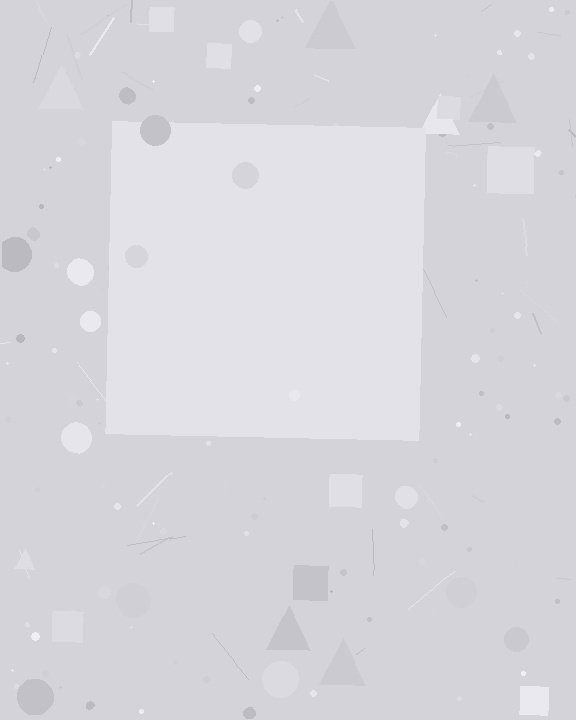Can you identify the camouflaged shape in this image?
The camouflaged shape is a square.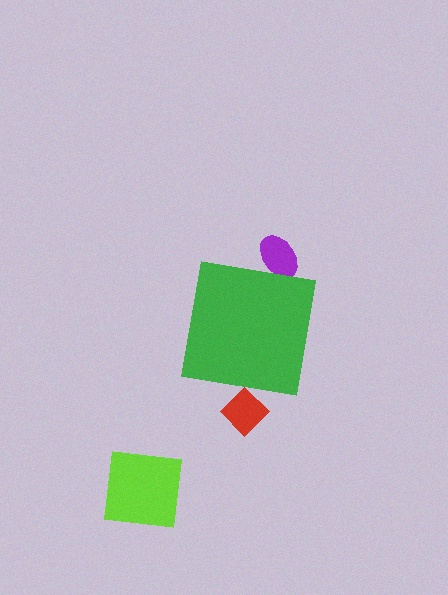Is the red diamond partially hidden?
Yes, the red diamond is partially hidden behind the green square.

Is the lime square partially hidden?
No, the lime square is fully visible.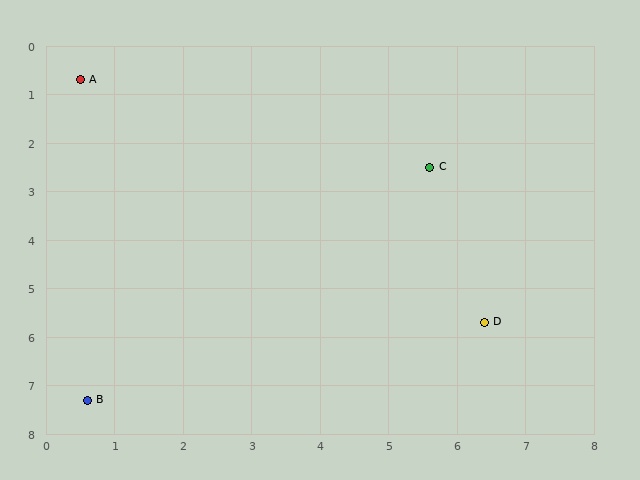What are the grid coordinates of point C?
Point C is at approximately (5.6, 2.5).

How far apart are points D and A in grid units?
Points D and A are about 7.7 grid units apart.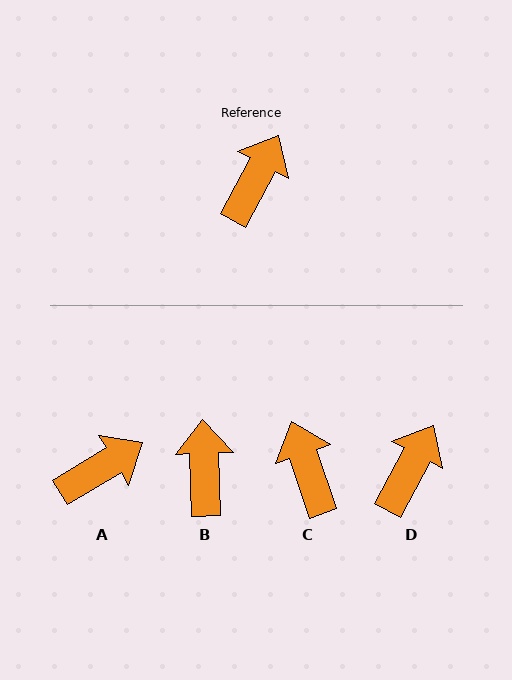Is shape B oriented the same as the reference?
No, it is off by about 30 degrees.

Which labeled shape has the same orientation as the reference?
D.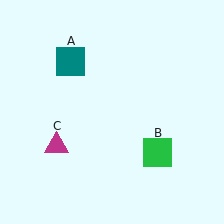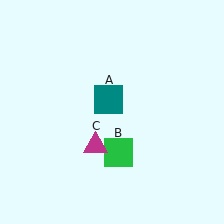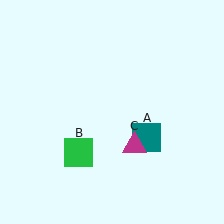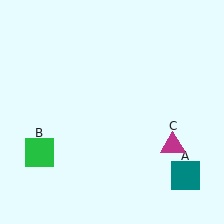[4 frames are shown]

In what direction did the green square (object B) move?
The green square (object B) moved left.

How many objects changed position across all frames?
3 objects changed position: teal square (object A), green square (object B), magenta triangle (object C).